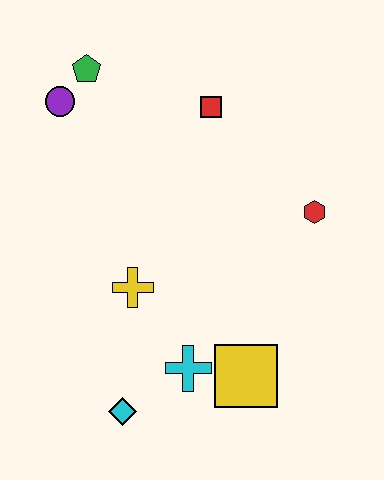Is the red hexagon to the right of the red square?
Yes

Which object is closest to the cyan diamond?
The cyan cross is closest to the cyan diamond.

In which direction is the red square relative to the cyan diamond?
The red square is above the cyan diamond.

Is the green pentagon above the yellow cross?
Yes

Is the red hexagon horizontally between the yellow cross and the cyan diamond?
No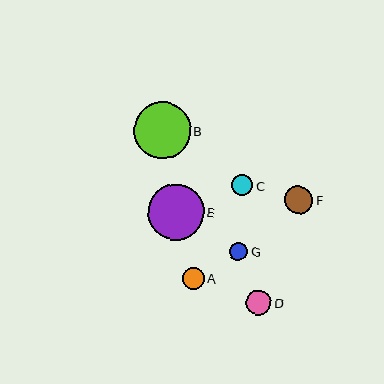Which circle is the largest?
Circle B is the largest with a size of approximately 57 pixels.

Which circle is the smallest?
Circle G is the smallest with a size of approximately 19 pixels.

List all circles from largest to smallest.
From largest to smallest: B, E, F, D, A, C, G.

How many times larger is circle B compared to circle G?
Circle B is approximately 3.0 times the size of circle G.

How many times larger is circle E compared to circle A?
Circle E is approximately 2.6 times the size of circle A.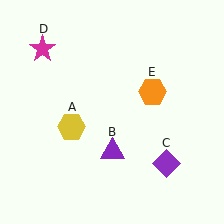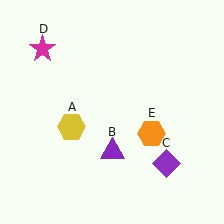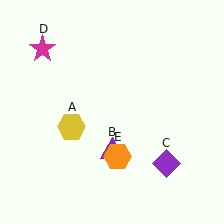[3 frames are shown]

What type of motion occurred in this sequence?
The orange hexagon (object E) rotated clockwise around the center of the scene.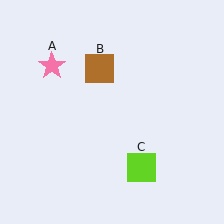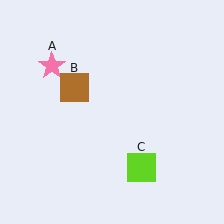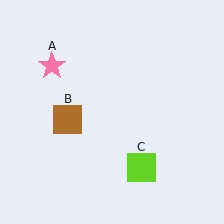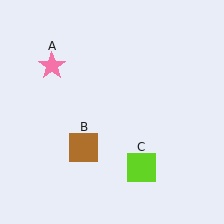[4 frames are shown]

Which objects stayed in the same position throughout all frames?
Pink star (object A) and lime square (object C) remained stationary.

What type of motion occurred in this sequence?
The brown square (object B) rotated counterclockwise around the center of the scene.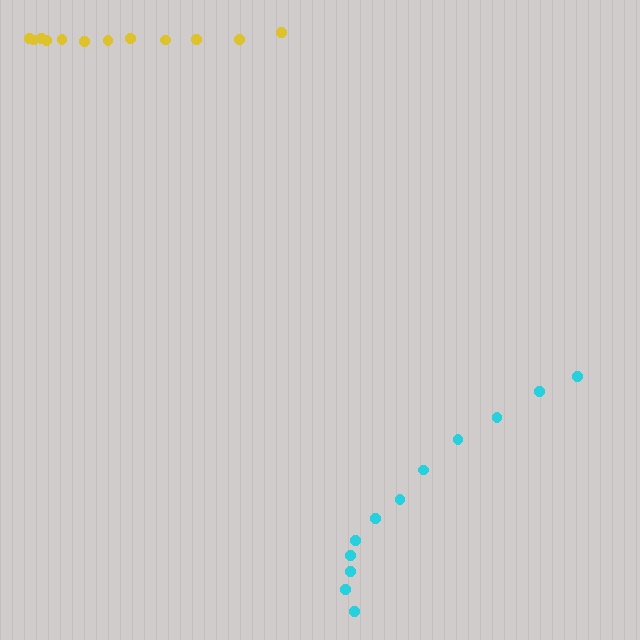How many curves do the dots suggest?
There are 2 distinct paths.